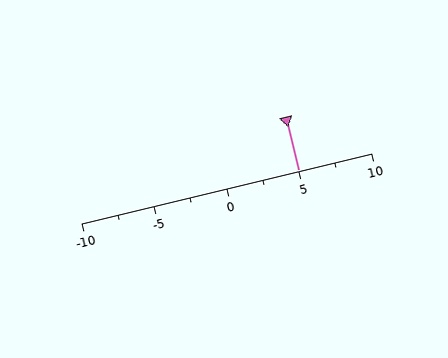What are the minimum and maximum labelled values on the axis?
The axis runs from -10 to 10.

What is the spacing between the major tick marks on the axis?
The major ticks are spaced 5 apart.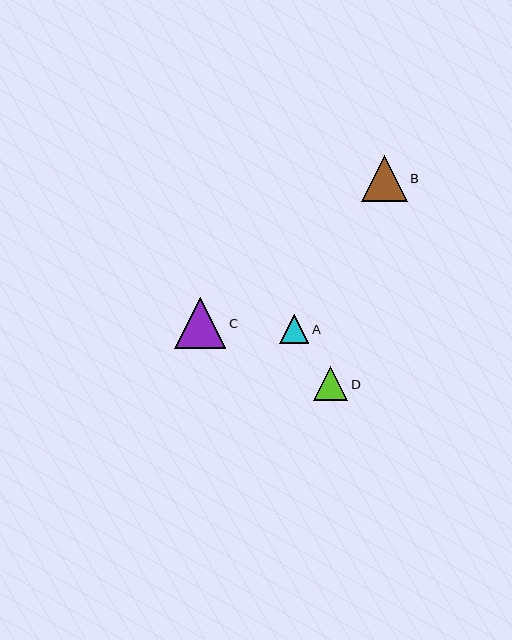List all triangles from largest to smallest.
From largest to smallest: C, B, D, A.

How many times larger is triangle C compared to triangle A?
Triangle C is approximately 1.8 times the size of triangle A.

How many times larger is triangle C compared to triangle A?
Triangle C is approximately 1.8 times the size of triangle A.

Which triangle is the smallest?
Triangle A is the smallest with a size of approximately 29 pixels.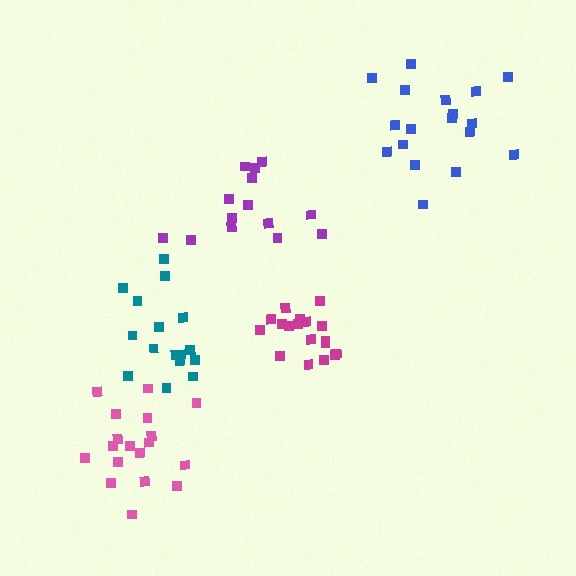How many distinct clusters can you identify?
There are 5 distinct clusters.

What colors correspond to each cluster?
The clusters are colored: purple, blue, pink, magenta, teal.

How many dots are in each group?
Group 1: 14 dots, Group 2: 18 dots, Group 3: 18 dots, Group 4: 18 dots, Group 5: 16 dots (84 total).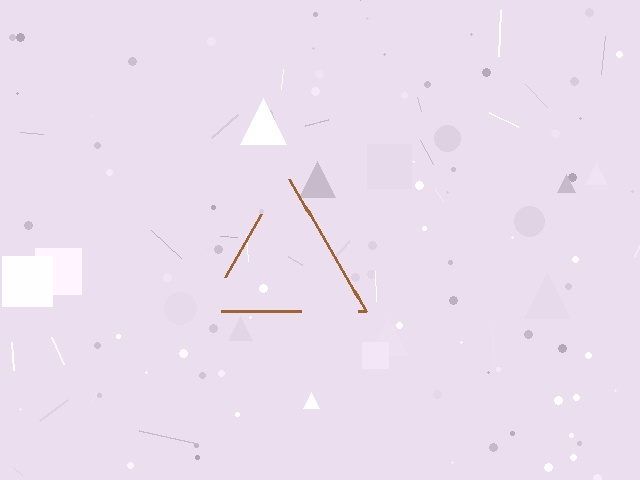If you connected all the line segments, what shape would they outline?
They would outline a triangle.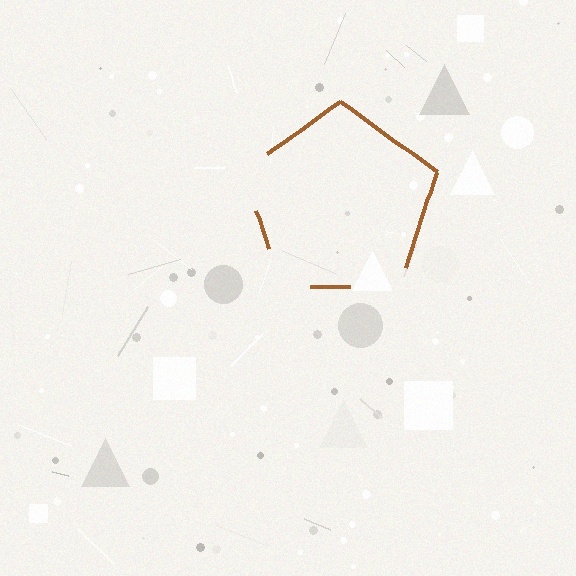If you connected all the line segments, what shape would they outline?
They would outline a pentagon.